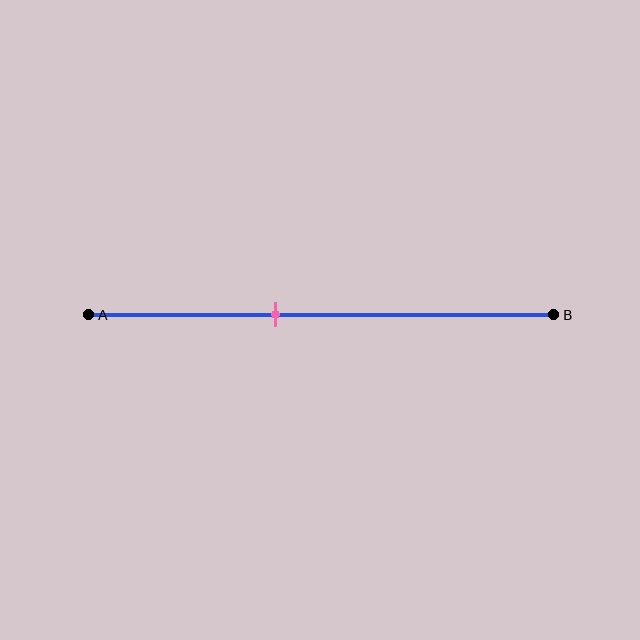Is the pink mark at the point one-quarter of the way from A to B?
No, the mark is at about 40% from A, not at the 25% one-quarter point.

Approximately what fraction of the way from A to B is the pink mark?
The pink mark is approximately 40% of the way from A to B.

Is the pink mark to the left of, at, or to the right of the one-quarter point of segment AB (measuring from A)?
The pink mark is to the right of the one-quarter point of segment AB.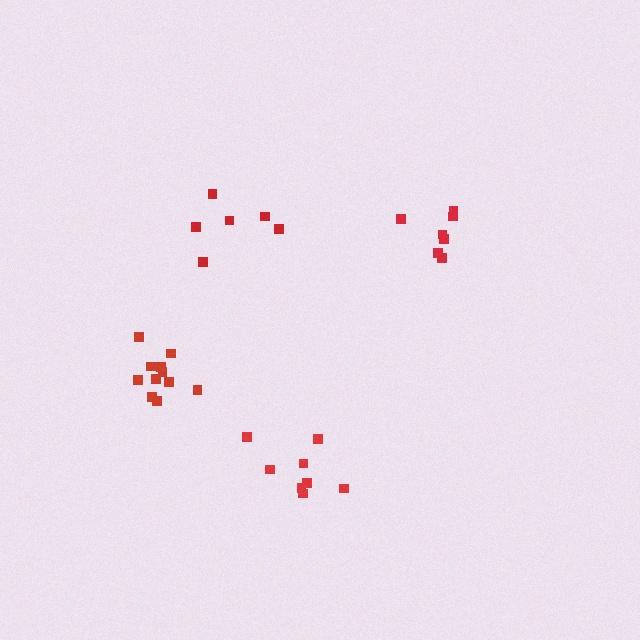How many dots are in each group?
Group 1: 7 dots, Group 2: 6 dots, Group 3: 11 dots, Group 4: 8 dots (32 total).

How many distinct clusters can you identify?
There are 4 distinct clusters.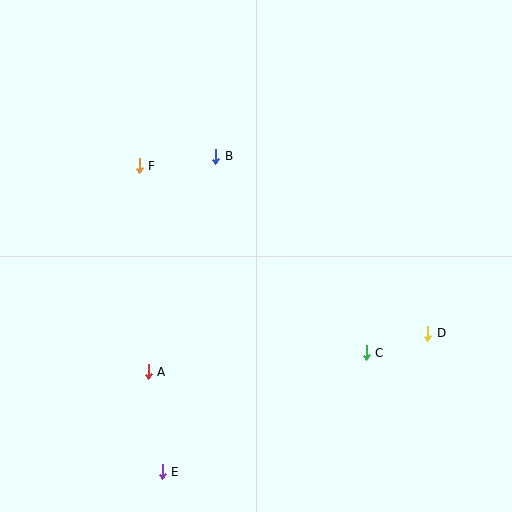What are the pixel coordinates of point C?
Point C is at (366, 353).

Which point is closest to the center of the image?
Point B at (216, 156) is closest to the center.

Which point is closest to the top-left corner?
Point F is closest to the top-left corner.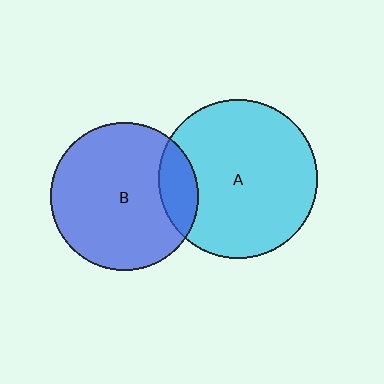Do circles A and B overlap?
Yes.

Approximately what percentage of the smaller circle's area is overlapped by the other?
Approximately 15%.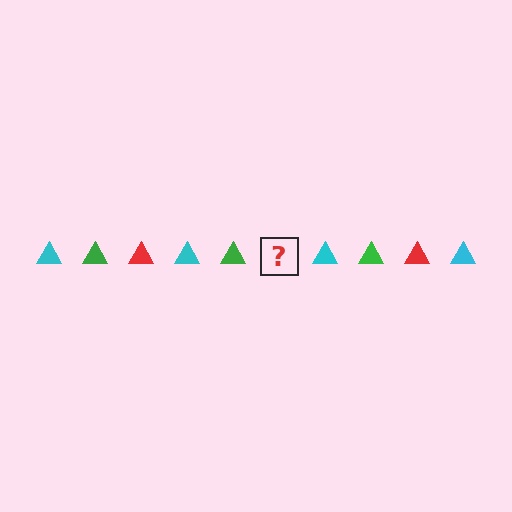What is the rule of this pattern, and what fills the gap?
The rule is that the pattern cycles through cyan, green, red triangles. The gap should be filled with a red triangle.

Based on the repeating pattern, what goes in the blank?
The blank should be a red triangle.